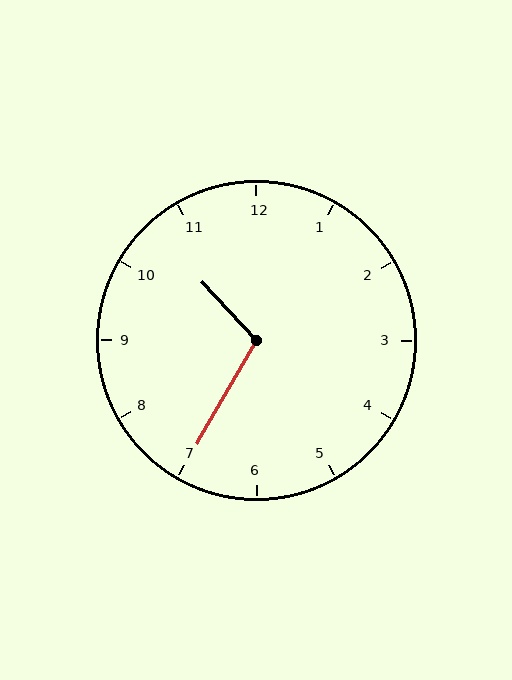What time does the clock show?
10:35.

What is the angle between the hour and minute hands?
Approximately 108 degrees.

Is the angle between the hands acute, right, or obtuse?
It is obtuse.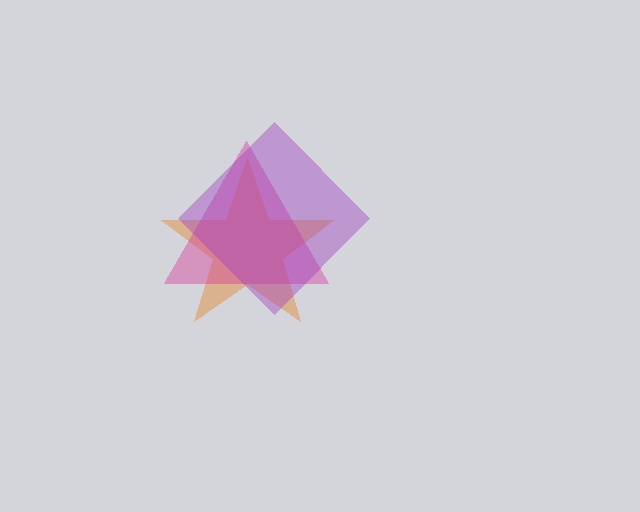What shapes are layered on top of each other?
The layered shapes are: an orange star, a magenta triangle, a purple diamond.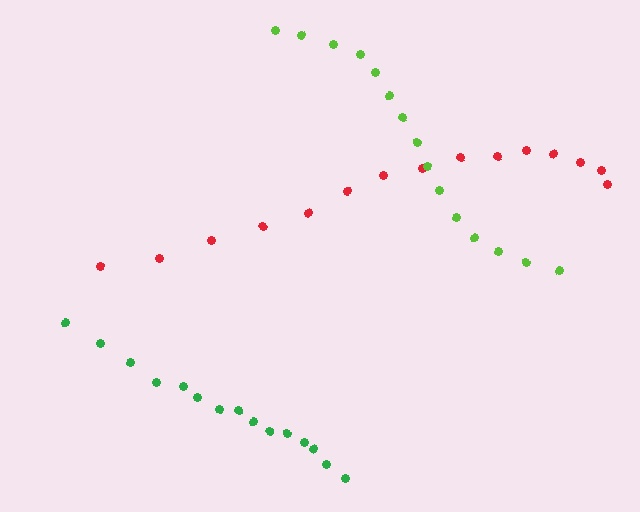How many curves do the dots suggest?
There are 3 distinct paths.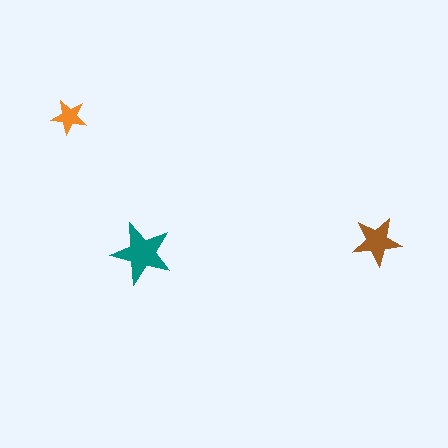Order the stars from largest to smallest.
the teal one, the brown one, the orange one.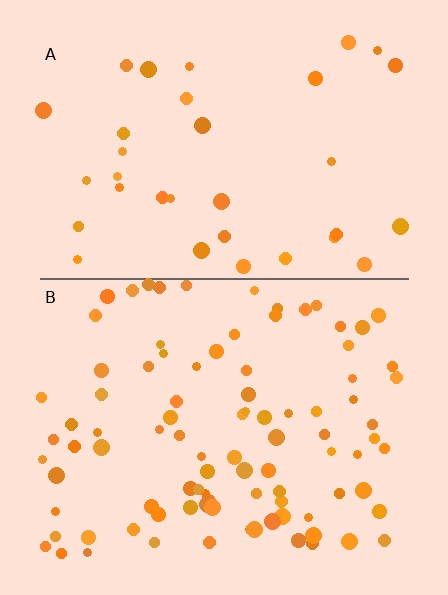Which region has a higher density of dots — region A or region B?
B (the bottom).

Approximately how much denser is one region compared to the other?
Approximately 2.7× — region B over region A.